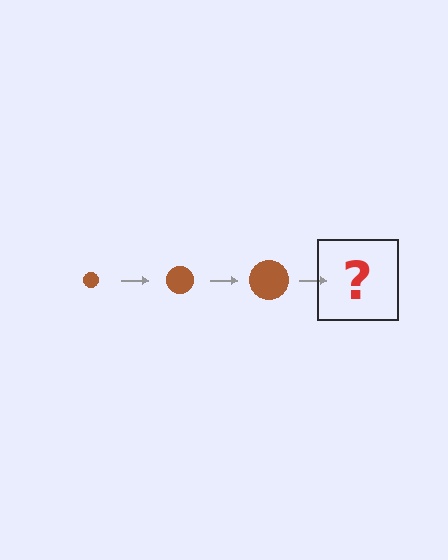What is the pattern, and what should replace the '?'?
The pattern is that the circle gets progressively larger each step. The '?' should be a brown circle, larger than the previous one.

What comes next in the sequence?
The next element should be a brown circle, larger than the previous one.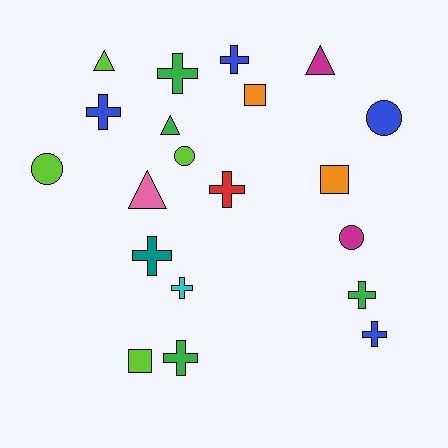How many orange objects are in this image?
There are 2 orange objects.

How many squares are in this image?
There are 3 squares.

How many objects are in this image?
There are 20 objects.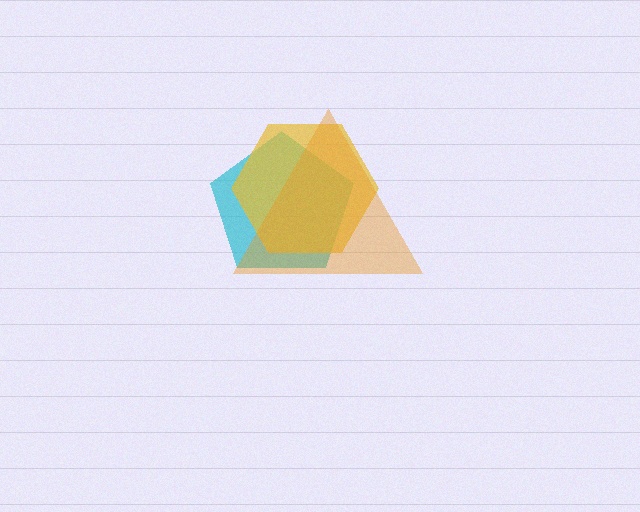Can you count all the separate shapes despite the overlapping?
Yes, there are 3 separate shapes.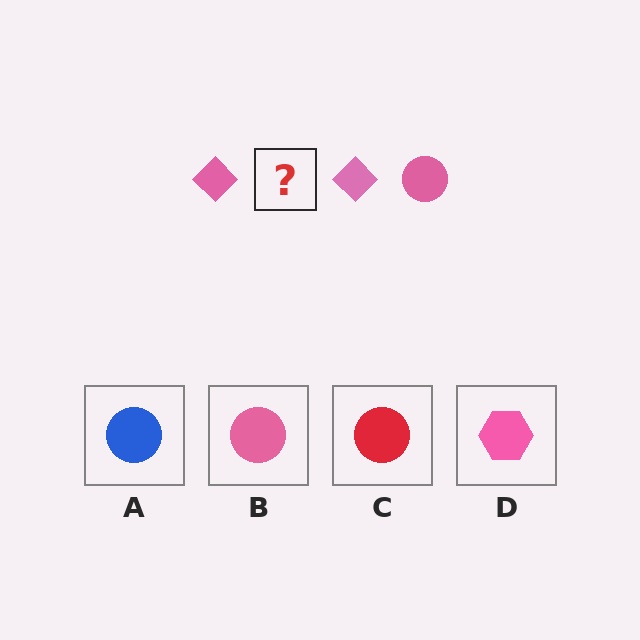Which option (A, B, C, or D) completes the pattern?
B.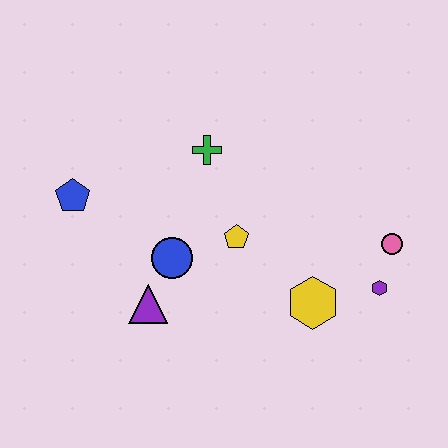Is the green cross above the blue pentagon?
Yes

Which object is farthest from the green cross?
The purple hexagon is farthest from the green cross.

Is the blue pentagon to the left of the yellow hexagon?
Yes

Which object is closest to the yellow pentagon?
The blue circle is closest to the yellow pentagon.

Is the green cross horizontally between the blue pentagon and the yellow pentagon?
Yes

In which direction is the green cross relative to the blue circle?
The green cross is above the blue circle.